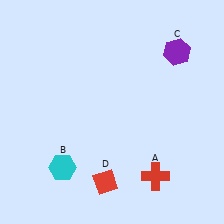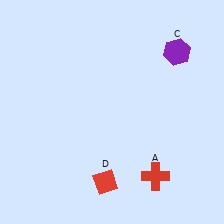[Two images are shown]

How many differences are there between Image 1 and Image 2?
There is 1 difference between the two images.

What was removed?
The cyan hexagon (B) was removed in Image 2.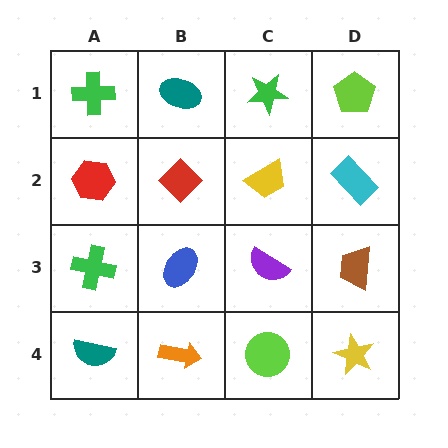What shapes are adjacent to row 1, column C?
A yellow trapezoid (row 2, column C), a teal ellipse (row 1, column B), a lime pentagon (row 1, column D).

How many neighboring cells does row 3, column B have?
4.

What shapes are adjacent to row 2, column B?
A teal ellipse (row 1, column B), a blue ellipse (row 3, column B), a red hexagon (row 2, column A), a yellow trapezoid (row 2, column C).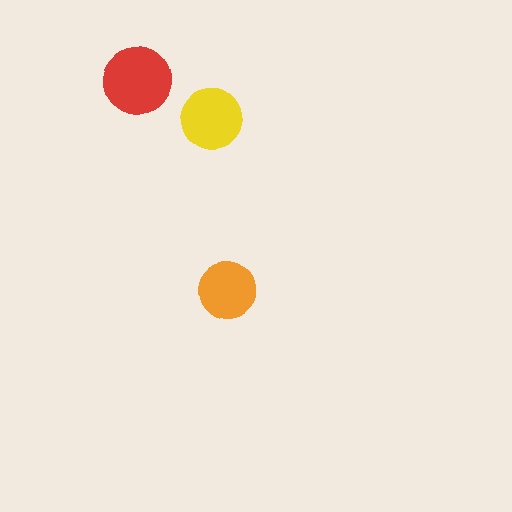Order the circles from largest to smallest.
the red one, the yellow one, the orange one.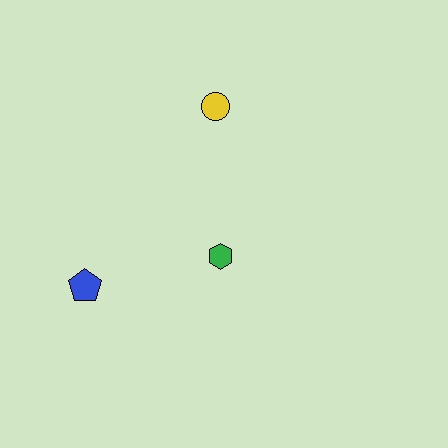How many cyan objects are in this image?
There are no cyan objects.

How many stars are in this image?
There are no stars.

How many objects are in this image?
There are 3 objects.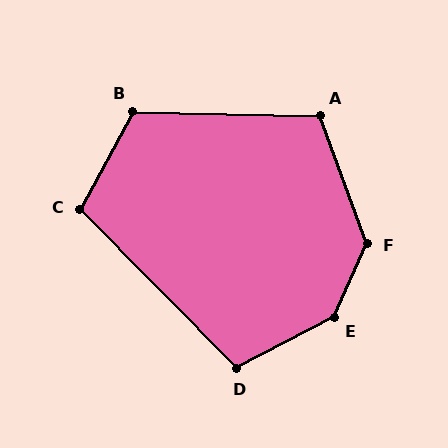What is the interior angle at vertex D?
Approximately 107 degrees (obtuse).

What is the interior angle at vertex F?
Approximately 136 degrees (obtuse).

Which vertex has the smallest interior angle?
C, at approximately 107 degrees.